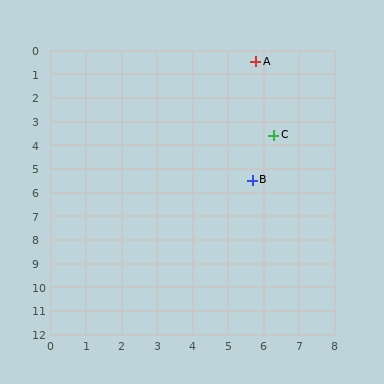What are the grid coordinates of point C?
Point C is at approximately (6.3, 3.6).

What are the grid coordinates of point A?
Point A is at approximately (5.8, 0.5).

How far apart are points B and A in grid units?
Points B and A are about 5.0 grid units apart.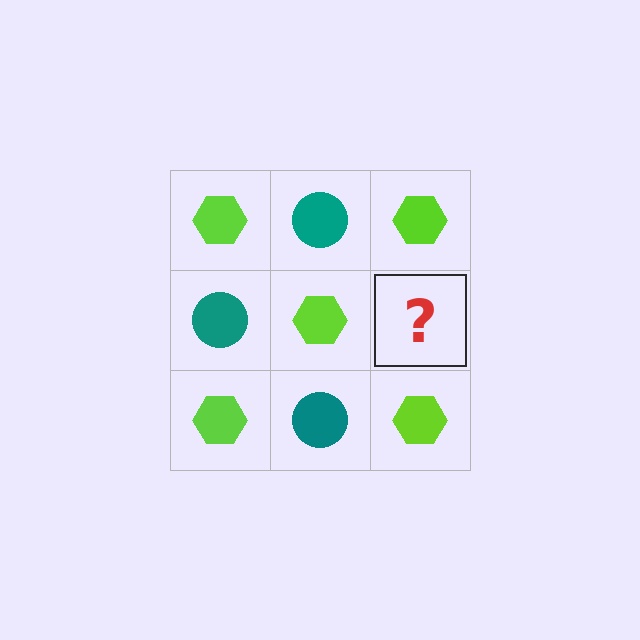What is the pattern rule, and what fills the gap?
The rule is that it alternates lime hexagon and teal circle in a checkerboard pattern. The gap should be filled with a teal circle.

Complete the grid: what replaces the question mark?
The question mark should be replaced with a teal circle.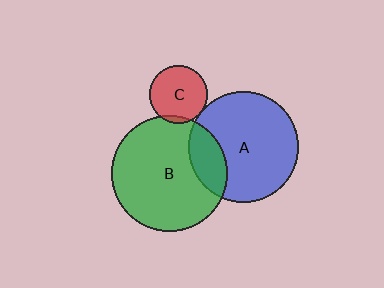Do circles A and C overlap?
Yes.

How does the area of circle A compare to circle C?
Approximately 3.6 times.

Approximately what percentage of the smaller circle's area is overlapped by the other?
Approximately 5%.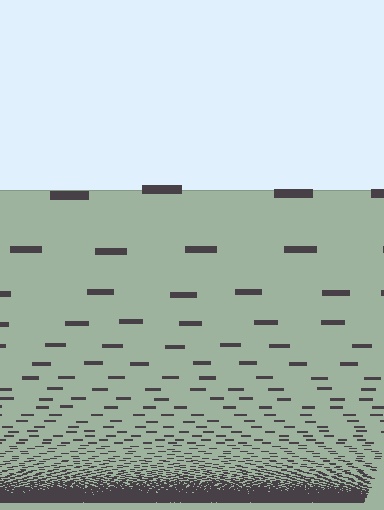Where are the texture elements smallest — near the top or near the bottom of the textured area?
Near the bottom.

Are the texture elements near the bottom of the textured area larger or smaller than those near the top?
Smaller. The gradient is inverted — elements near the bottom are smaller and denser.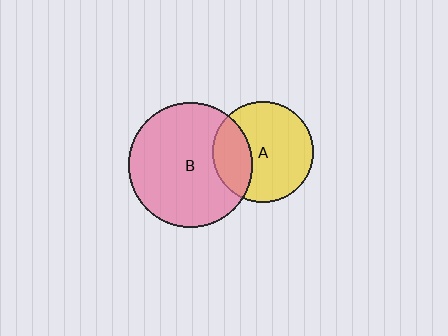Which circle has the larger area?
Circle B (pink).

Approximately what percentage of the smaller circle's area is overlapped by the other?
Approximately 30%.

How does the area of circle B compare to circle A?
Approximately 1.5 times.